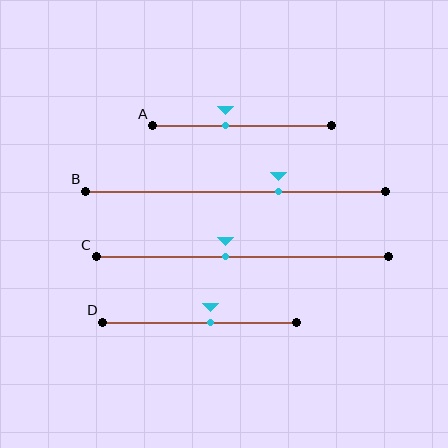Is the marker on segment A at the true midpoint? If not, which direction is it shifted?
No, the marker on segment A is shifted to the left by about 10% of the segment length.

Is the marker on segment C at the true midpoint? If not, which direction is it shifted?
No, the marker on segment C is shifted to the left by about 6% of the segment length.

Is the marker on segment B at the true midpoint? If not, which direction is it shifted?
No, the marker on segment B is shifted to the right by about 14% of the segment length.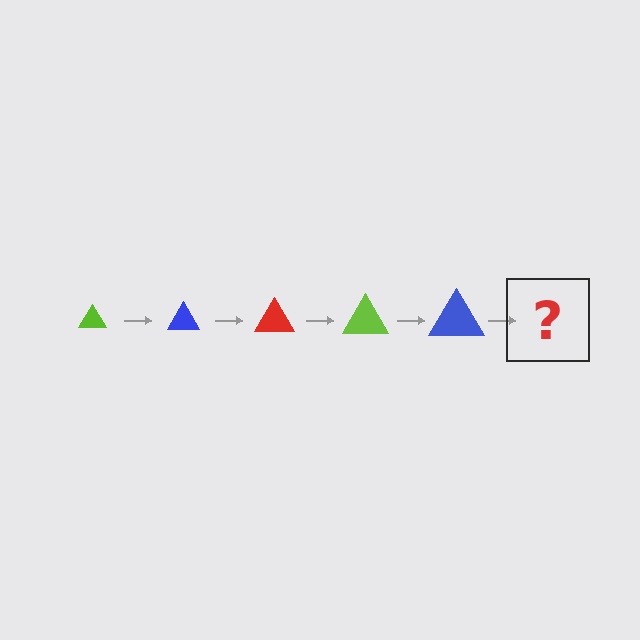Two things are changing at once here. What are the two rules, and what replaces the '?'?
The two rules are that the triangle grows larger each step and the color cycles through lime, blue, and red. The '?' should be a red triangle, larger than the previous one.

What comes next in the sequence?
The next element should be a red triangle, larger than the previous one.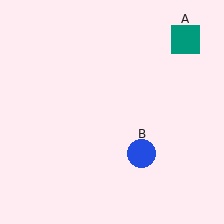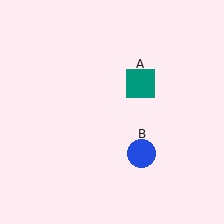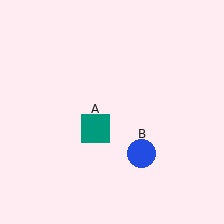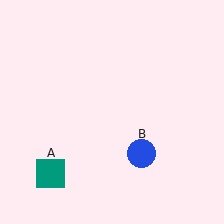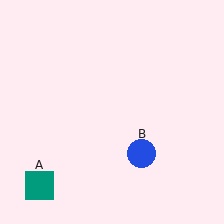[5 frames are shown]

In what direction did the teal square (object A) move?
The teal square (object A) moved down and to the left.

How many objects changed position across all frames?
1 object changed position: teal square (object A).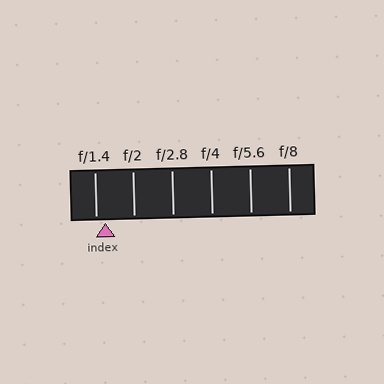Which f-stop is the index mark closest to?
The index mark is closest to f/1.4.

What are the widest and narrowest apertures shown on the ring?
The widest aperture shown is f/1.4 and the narrowest is f/8.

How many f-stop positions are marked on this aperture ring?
There are 6 f-stop positions marked.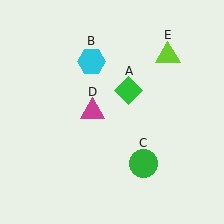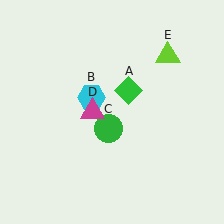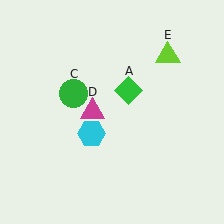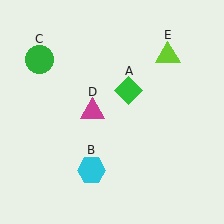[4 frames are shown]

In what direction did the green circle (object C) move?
The green circle (object C) moved up and to the left.